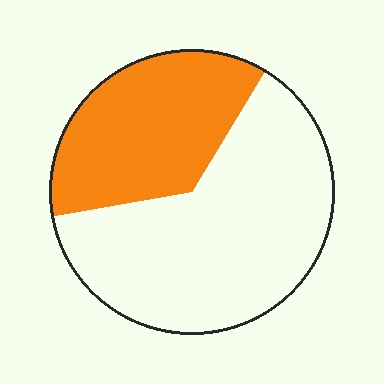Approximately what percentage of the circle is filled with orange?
Approximately 35%.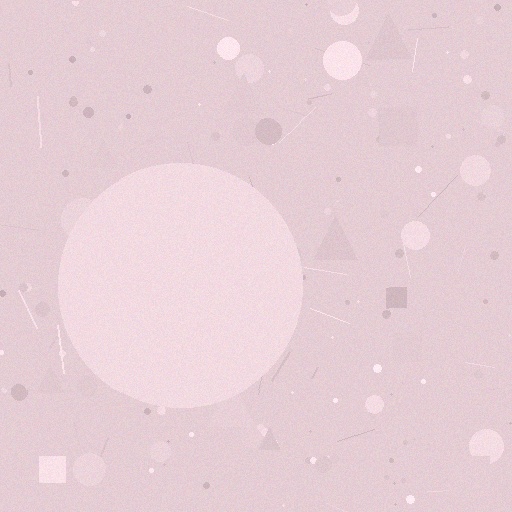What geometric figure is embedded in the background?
A circle is embedded in the background.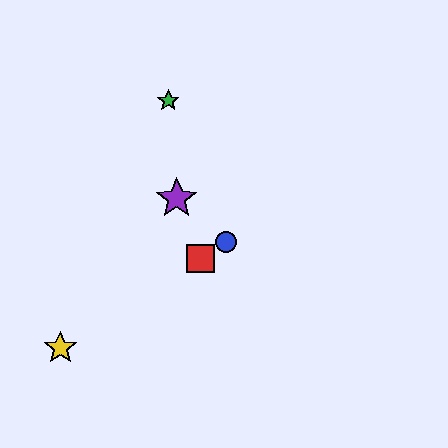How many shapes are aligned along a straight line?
3 shapes (the red square, the blue circle, the yellow star) are aligned along a straight line.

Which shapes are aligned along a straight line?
The red square, the blue circle, the yellow star are aligned along a straight line.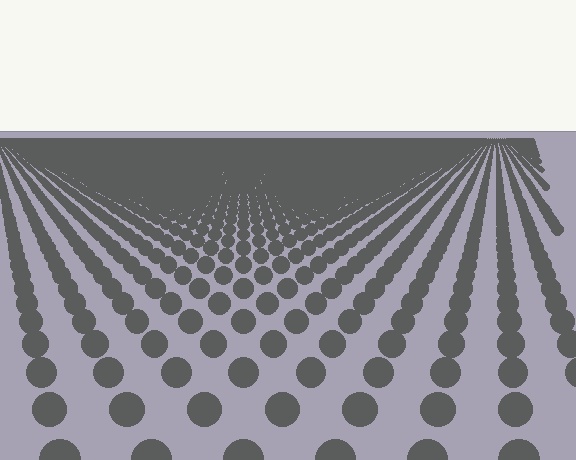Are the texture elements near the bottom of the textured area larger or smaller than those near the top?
Larger. Near the bottom, elements are closer to the viewer and appear at a bigger on-screen size.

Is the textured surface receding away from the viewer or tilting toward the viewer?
The surface is receding away from the viewer. Texture elements get smaller and denser toward the top.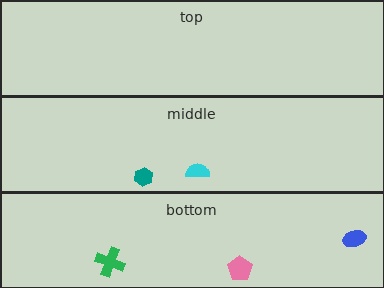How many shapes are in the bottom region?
3.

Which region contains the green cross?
The bottom region.